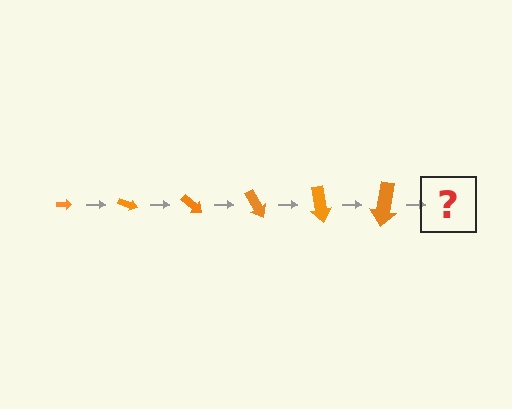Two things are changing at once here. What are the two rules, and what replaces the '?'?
The two rules are that the arrow grows larger each step and it rotates 20 degrees each step. The '?' should be an arrow, larger than the previous one and rotated 120 degrees from the start.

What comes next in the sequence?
The next element should be an arrow, larger than the previous one and rotated 120 degrees from the start.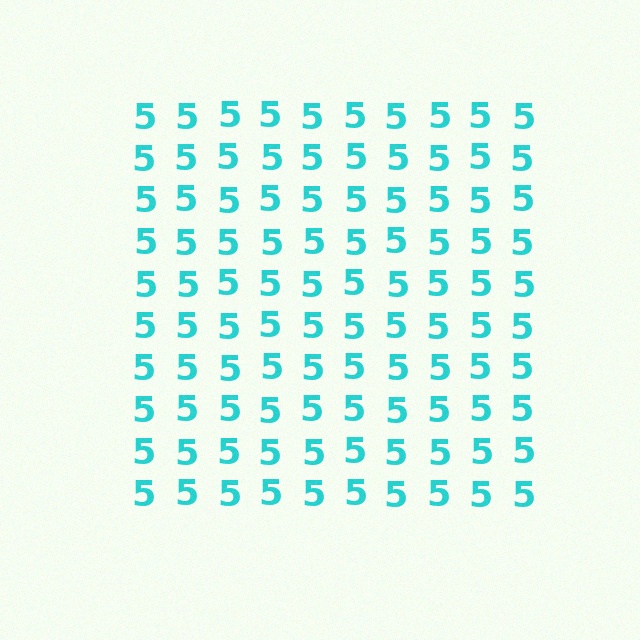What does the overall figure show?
The overall figure shows a square.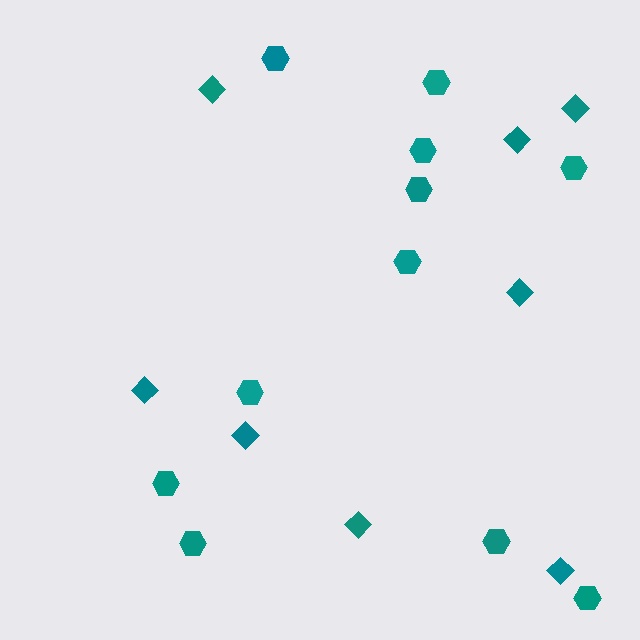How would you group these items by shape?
There are 2 groups: one group of hexagons (11) and one group of diamonds (8).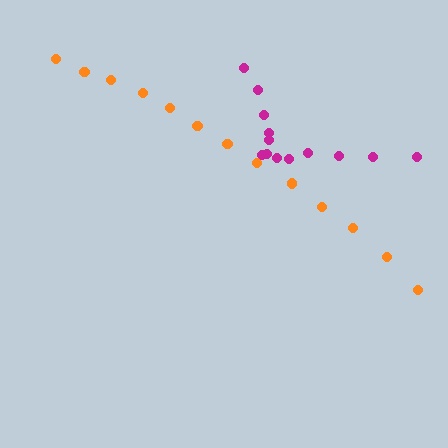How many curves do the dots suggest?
There are 2 distinct paths.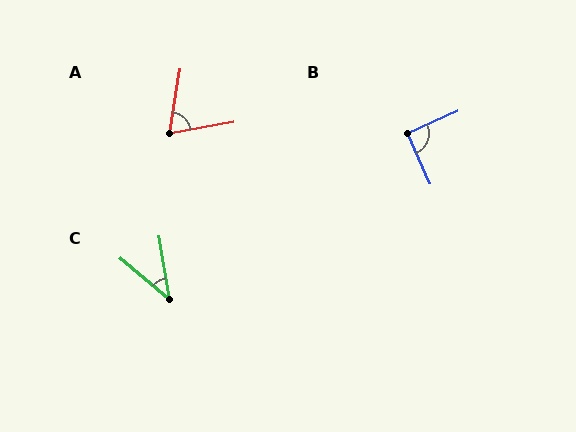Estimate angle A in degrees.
Approximately 71 degrees.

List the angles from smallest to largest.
C (40°), A (71°), B (90°).